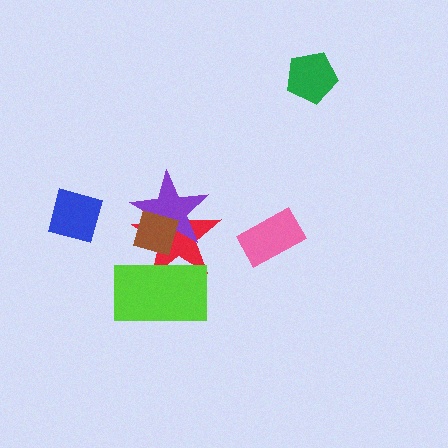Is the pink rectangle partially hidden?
No, no other shape covers it.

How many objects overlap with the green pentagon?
0 objects overlap with the green pentagon.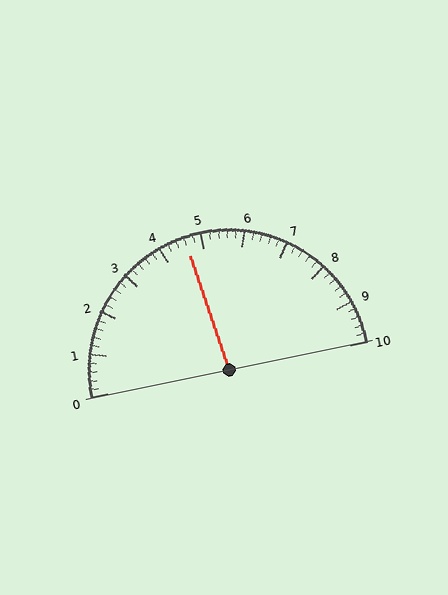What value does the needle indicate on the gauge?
The needle indicates approximately 4.6.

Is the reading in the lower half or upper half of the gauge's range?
The reading is in the lower half of the range (0 to 10).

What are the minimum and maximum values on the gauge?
The gauge ranges from 0 to 10.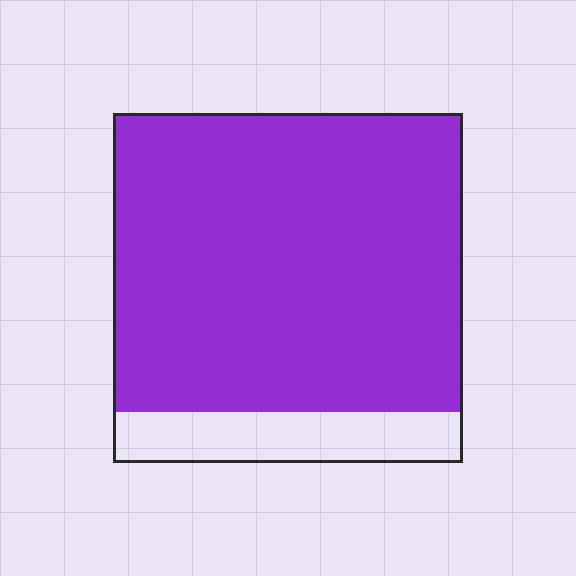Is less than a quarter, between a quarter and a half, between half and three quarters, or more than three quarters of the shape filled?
More than three quarters.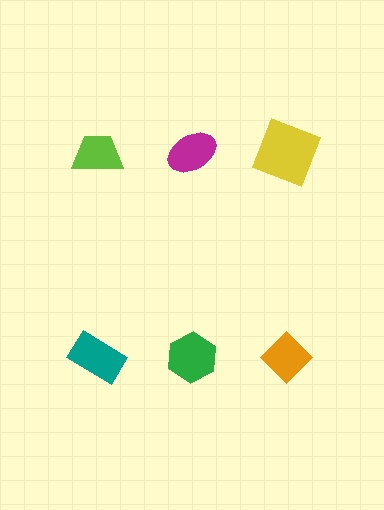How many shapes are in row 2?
3 shapes.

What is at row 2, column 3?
An orange diamond.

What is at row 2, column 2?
A green hexagon.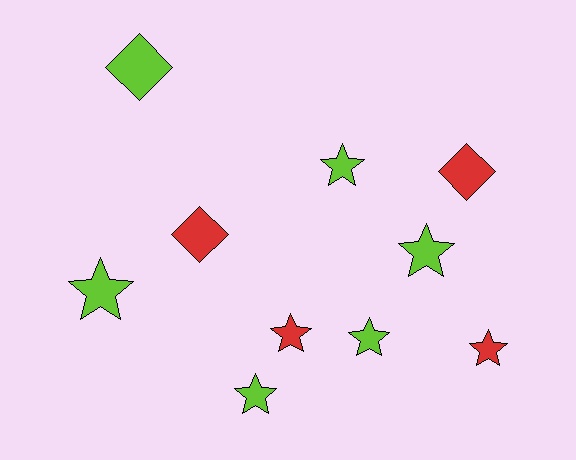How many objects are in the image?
There are 10 objects.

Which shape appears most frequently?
Star, with 7 objects.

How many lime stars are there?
There are 5 lime stars.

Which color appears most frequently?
Lime, with 6 objects.